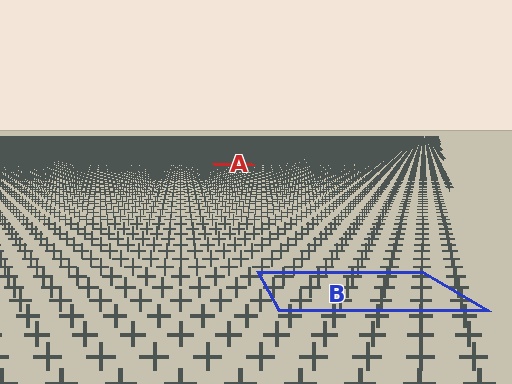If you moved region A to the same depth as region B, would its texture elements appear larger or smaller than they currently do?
They would appear larger. At a closer depth, the same texture elements are projected at a bigger on-screen size.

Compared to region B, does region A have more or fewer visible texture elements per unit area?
Region A has more texture elements per unit area — they are packed more densely because it is farther away.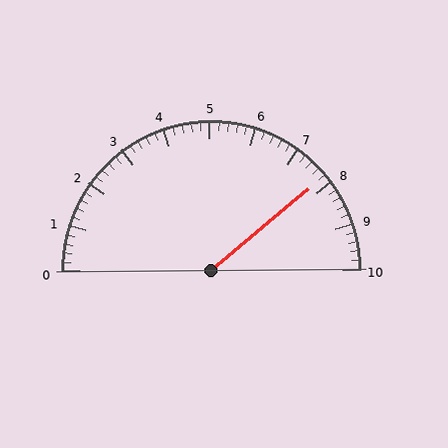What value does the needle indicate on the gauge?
The needle indicates approximately 7.8.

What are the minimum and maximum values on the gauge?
The gauge ranges from 0 to 10.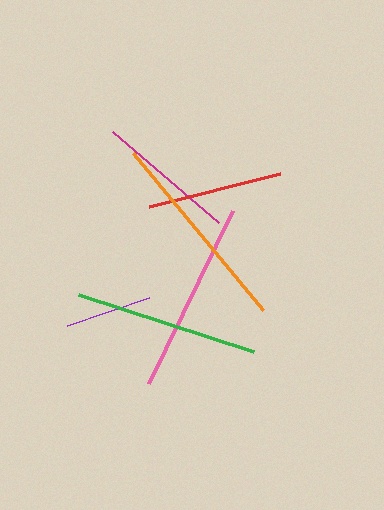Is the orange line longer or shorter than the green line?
The orange line is longer than the green line.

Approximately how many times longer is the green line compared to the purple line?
The green line is approximately 2.1 times the length of the purple line.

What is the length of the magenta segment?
The magenta segment is approximately 139 pixels long.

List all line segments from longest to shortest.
From longest to shortest: orange, pink, green, magenta, red, purple.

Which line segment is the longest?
The orange line is the longest at approximately 203 pixels.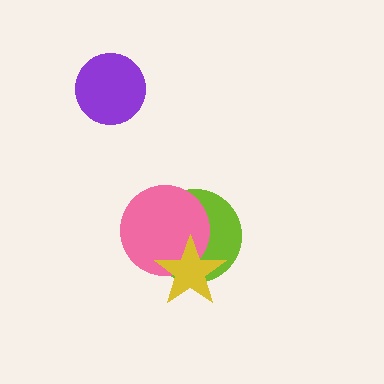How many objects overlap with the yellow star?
2 objects overlap with the yellow star.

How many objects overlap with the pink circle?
2 objects overlap with the pink circle.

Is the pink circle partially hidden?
Yes, it is partially covered by another shape.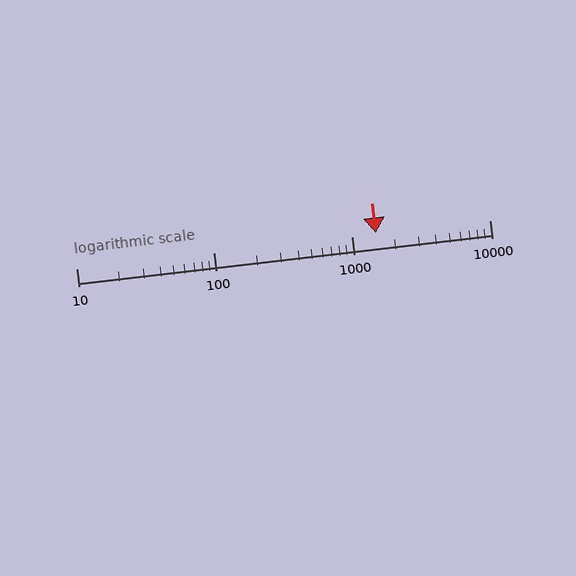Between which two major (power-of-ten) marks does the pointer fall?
The pointer is between 1000 and 10000.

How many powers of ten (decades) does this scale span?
The scale spans 3 decades, from 10 to 10000.